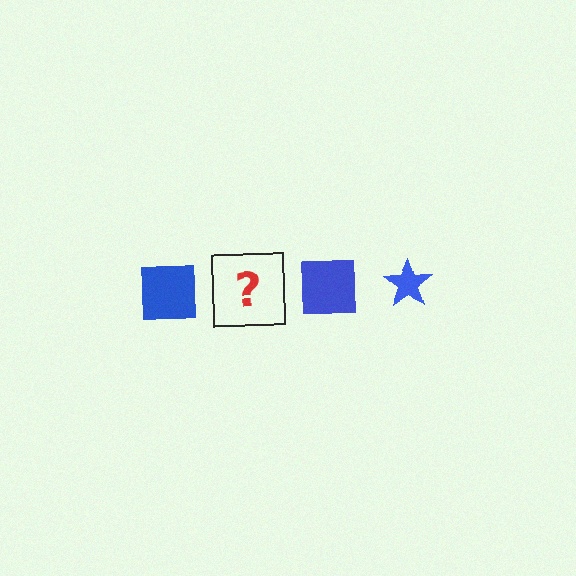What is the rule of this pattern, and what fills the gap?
The rule is that the pattern cycles through square, star shapes in blue. The gap should be filled with a blue star.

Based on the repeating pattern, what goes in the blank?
The blank should be a blue star.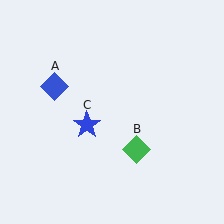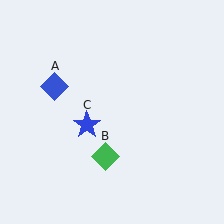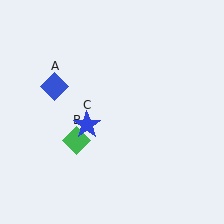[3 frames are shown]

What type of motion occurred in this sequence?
The green diamond (object B) rotated clockwise around the center of the scene.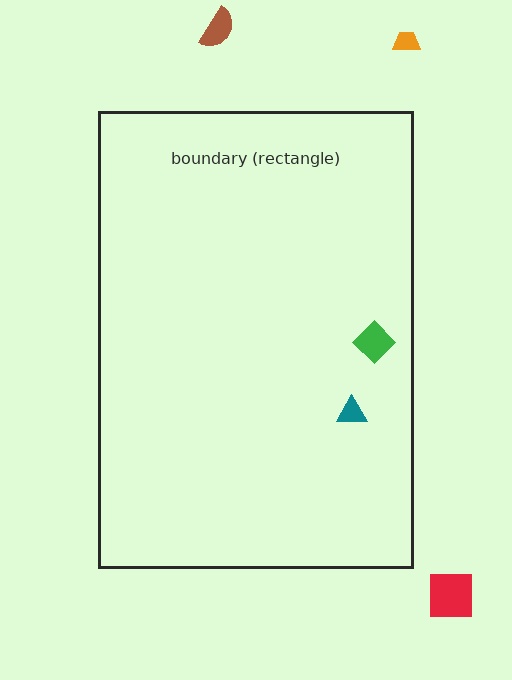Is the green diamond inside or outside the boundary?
Inside.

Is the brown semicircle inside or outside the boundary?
Outside.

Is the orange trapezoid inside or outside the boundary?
Outside.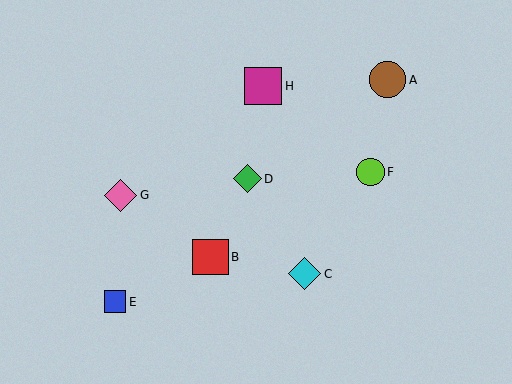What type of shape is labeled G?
Shape G is a pink diamond.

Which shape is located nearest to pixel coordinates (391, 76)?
The brown circle (labeled A) at (388, 80) is nearest to that location.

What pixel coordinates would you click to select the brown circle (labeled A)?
Click at (388, 80) to select the brown circle A.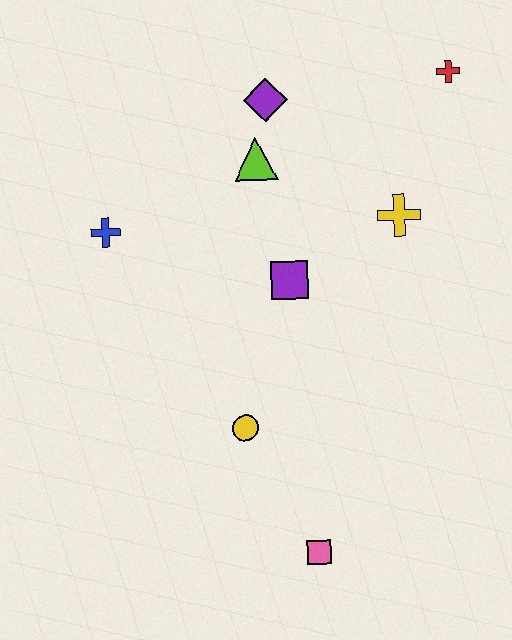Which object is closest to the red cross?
The yellow cross is closest to the red cross.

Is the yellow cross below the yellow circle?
No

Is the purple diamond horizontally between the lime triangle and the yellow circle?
No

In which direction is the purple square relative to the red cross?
The purple square is below the red cross.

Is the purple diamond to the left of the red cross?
Yes